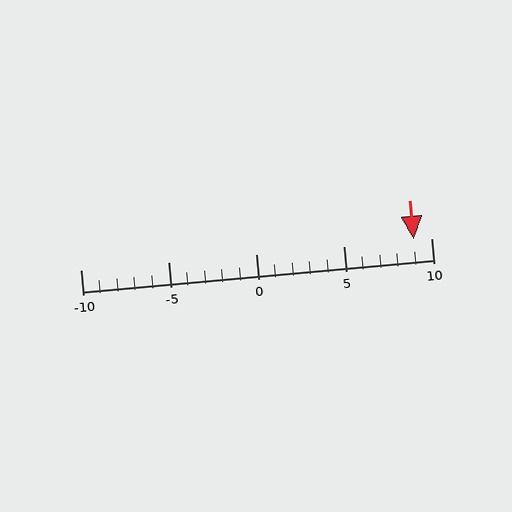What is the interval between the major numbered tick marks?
The major tick marks are spaced 5 units apart.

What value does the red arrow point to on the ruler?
The red arrow points to approximately 9.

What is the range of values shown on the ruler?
The ruler shows values from -10 to 10.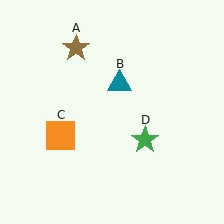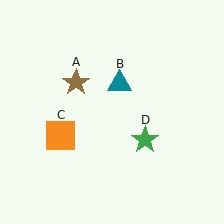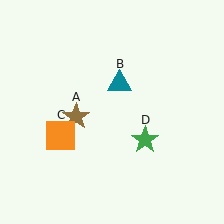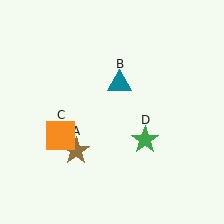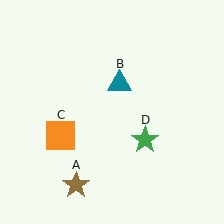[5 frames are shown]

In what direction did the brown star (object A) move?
The brown star (object A) moved down.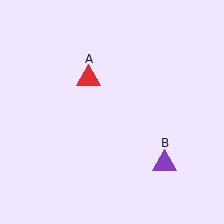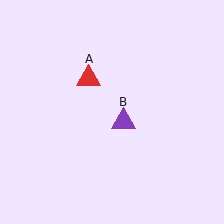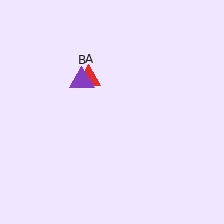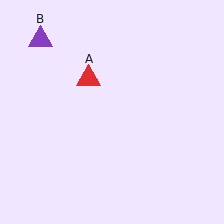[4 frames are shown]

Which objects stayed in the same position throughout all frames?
Red triangle (object A) remained stationary.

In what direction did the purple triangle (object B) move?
The purple triangle (object B) moved up and to the left.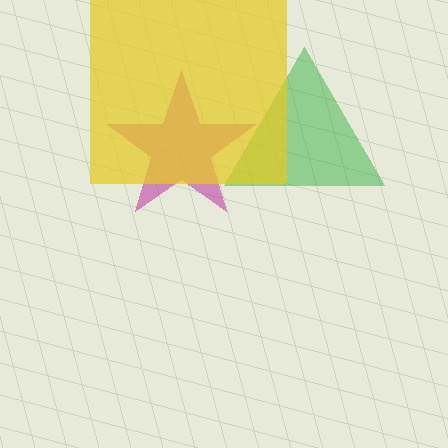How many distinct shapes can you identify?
There are 3 distinct shapes: a green triangle, a magenta star, a yellow square.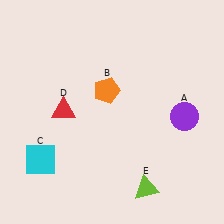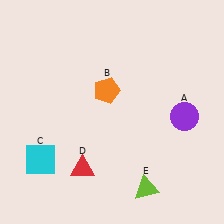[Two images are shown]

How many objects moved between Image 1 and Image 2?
1 object moved between the two images.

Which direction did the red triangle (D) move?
The red triangle (D) moved down.